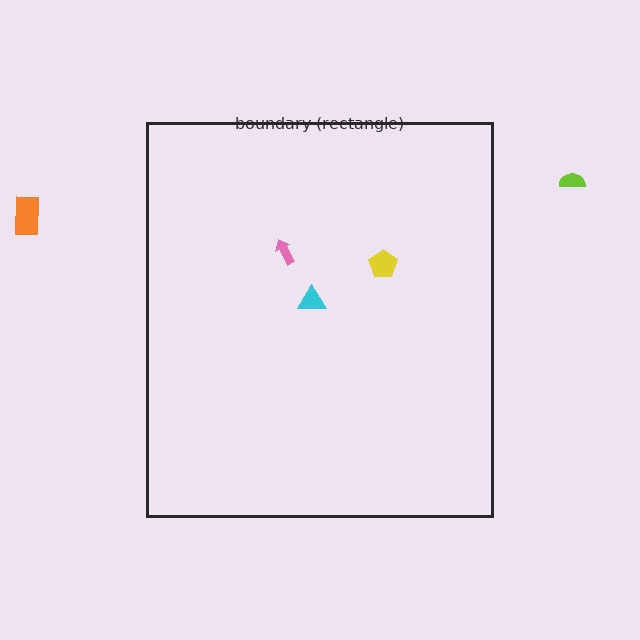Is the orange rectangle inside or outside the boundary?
Outside.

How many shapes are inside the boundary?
3 inside, 2 outside.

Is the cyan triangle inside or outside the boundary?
Inside.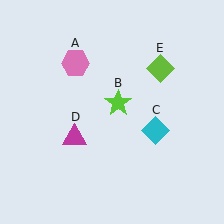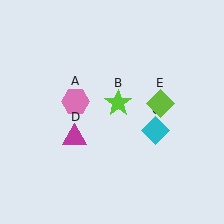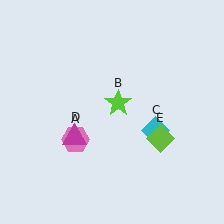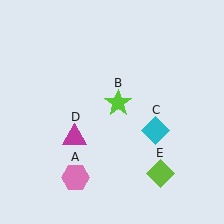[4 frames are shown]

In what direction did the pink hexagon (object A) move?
The pink hexagon (object A) moved down.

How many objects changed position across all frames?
2 objects changed position: pink hexagon (object A), lime diamond (object E).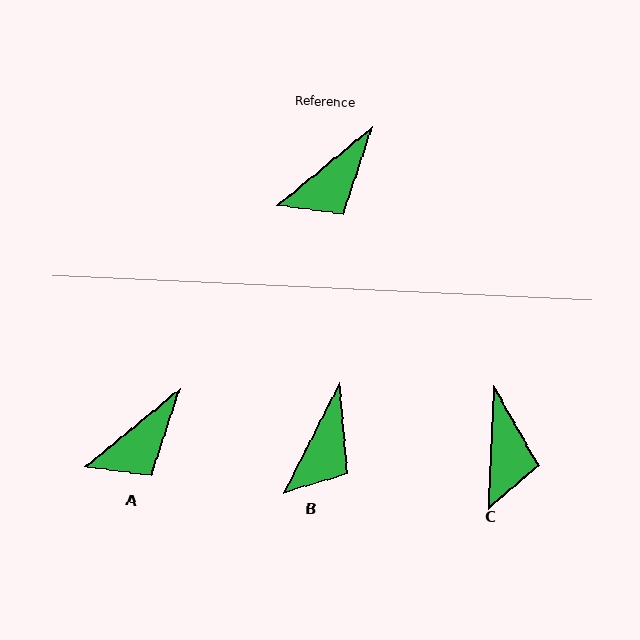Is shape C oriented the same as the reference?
No, it is off by about 48 degrees.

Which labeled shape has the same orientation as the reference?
A.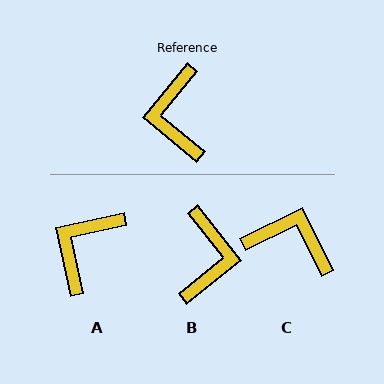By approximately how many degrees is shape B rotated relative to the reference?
Approximately 168 degrees counter-clockwise.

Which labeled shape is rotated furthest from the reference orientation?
B, about 168 degrees away.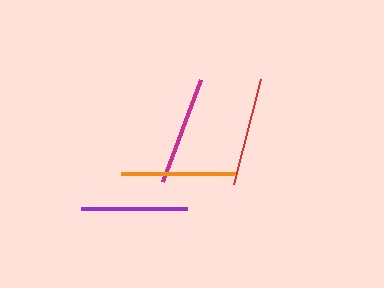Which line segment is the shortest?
The purple line is the shortest at approximately 105 pixels.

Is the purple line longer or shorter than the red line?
The red line is longer than the purple line.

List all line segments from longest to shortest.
From longest to shortest: orange, magenta, red, purple.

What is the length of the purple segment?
The purple segment is approximately 105 pixels long.